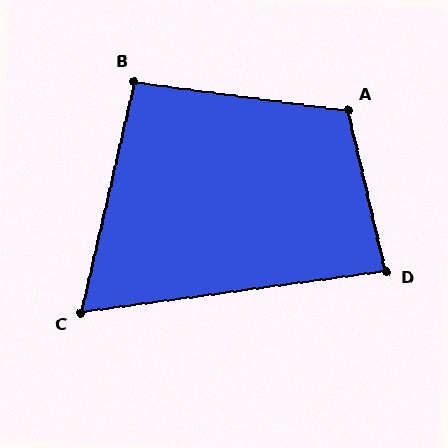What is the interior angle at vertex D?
Approximately 85 degrees (acute).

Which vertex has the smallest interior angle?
C, at approximately 69 degrees.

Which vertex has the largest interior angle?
A, at approximately 111 degrees.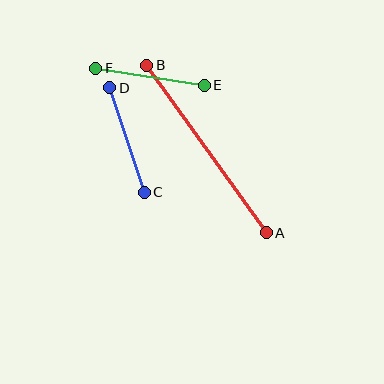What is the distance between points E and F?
The distance is approximately 109 pixels.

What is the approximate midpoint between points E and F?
The midpoint is at approximately (150, 77) pixels.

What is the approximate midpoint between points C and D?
The midpoint is at approximately (127, 140) pixels.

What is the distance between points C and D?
The distance is approximately 110 pixels.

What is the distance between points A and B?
The distance is approximately 206 pixels.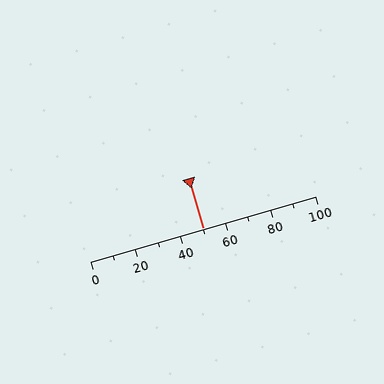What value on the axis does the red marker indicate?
The marker indicates approximately 50.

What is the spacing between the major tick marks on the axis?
The major ticks are spaced 20 apart.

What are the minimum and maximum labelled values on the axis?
The axis runs from 0 to 100.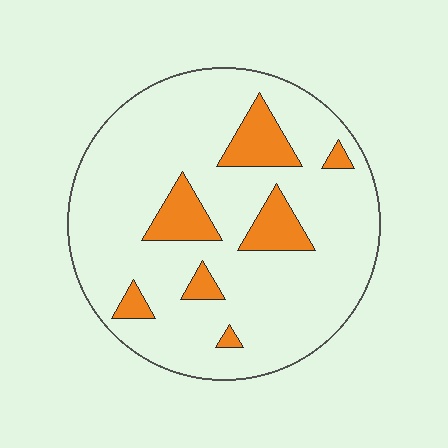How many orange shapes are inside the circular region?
7.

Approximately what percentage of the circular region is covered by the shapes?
Approximately 15%.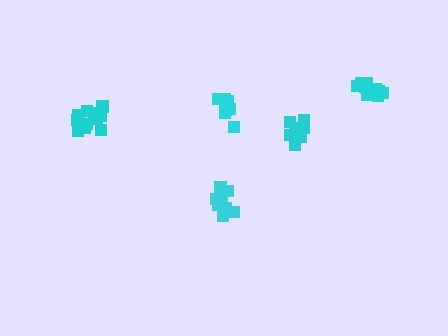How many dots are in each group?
Group 1: 10 dots, Group 2: 12 dots, Group 3: 10 dots, Group 4: 9 dots, Group 5: 11 dots (52 total).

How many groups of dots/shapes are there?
There are 5 groups.